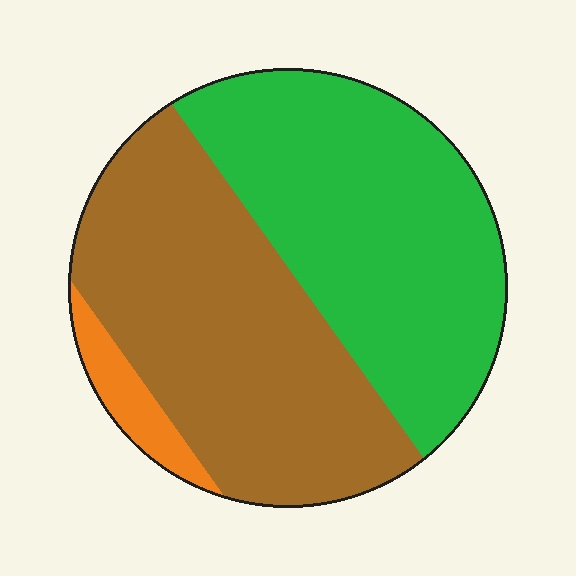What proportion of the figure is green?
Green takes up about one half (1/2) of the figure.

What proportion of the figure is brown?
Brown takes up about one half (1/2) of the figure.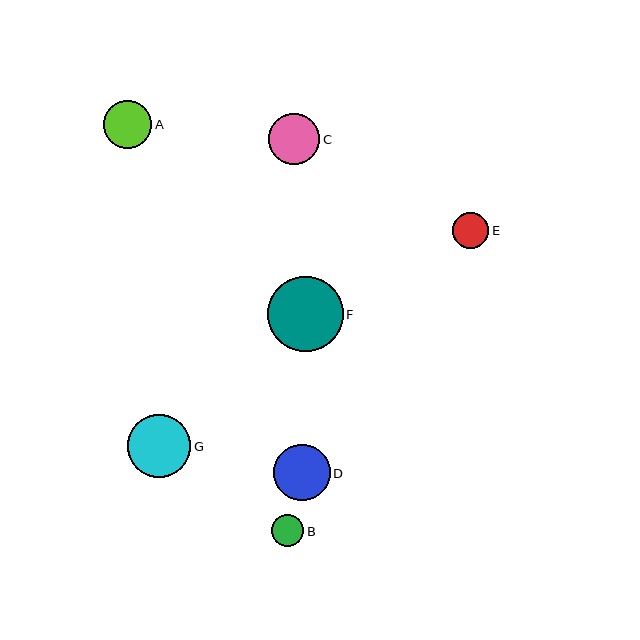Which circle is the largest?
Circle F is the largest with a size of approximately 75 pixels.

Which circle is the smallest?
Circle B is the smallest with a size of approximately 32 pixels.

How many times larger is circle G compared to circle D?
Circle G is approximately 1.1 times the size of circle D.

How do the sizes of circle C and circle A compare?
Circle C and circle A are approximately the same size.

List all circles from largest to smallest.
From largest to smallest: F, G, D, C, A, E, B.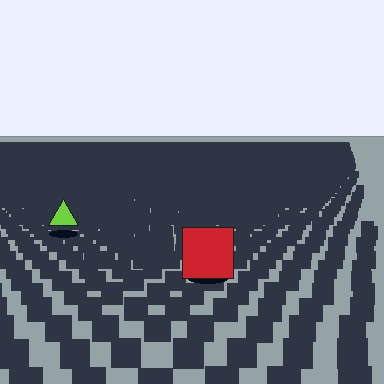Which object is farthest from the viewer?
The lime triangle is farthest from the viewer. It appears smaller and the ground texture around it is denser.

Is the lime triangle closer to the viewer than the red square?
No. The red square is closer — you can tell from the texture gradient: the ground texture is coarser near it.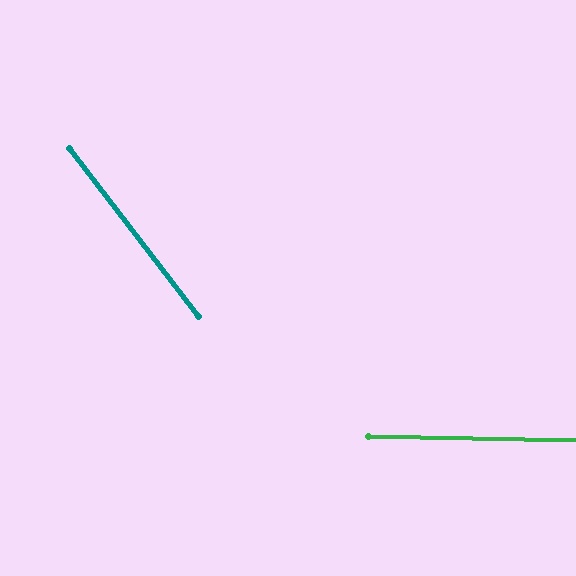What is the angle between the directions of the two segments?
Approximately 51 degrees.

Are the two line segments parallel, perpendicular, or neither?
Neither parallel nor perpendicular — they differ by about 51°.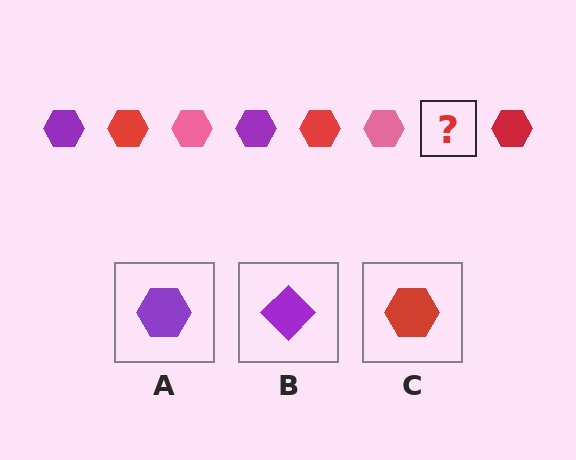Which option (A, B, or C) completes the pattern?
A.